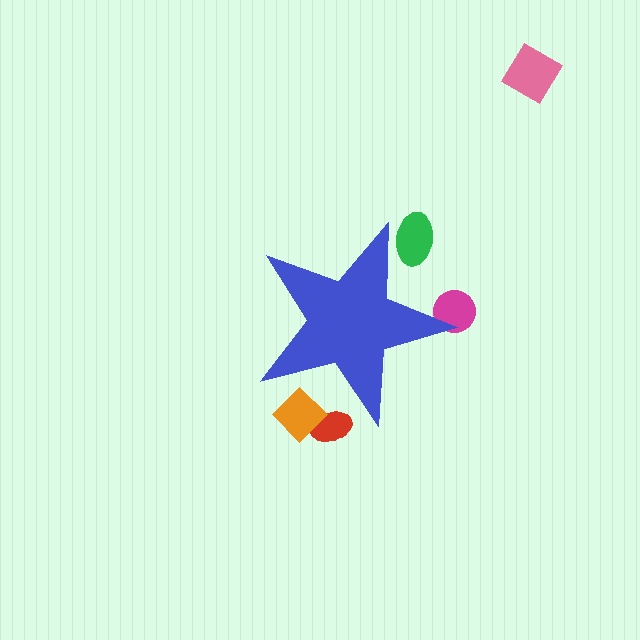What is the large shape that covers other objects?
A blue star.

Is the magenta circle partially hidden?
Yes, the magenta circle is partially hidden behind the blue star.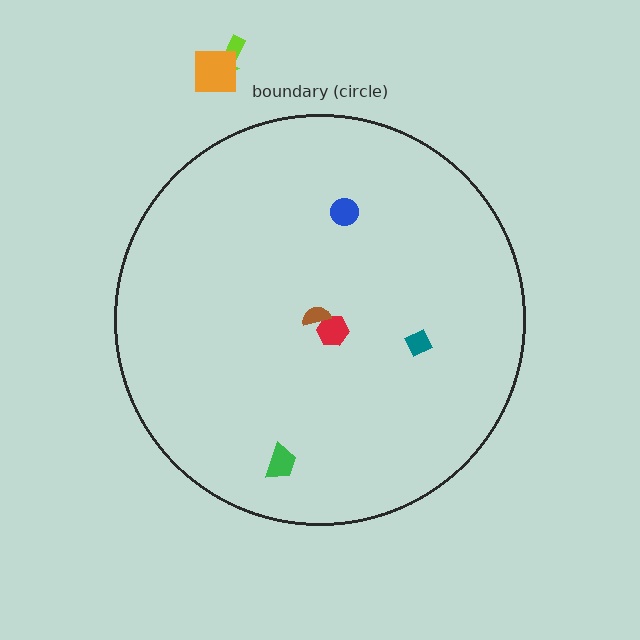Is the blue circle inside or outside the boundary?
Inside.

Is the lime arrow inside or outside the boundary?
Outside.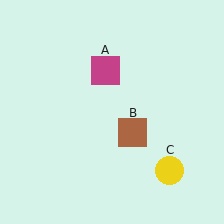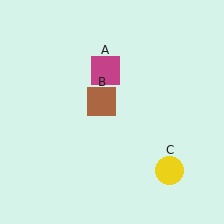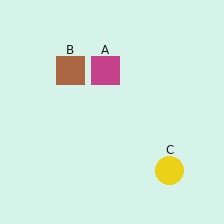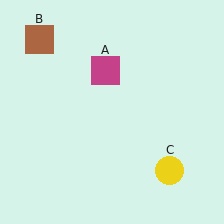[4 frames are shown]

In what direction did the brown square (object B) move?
The brown square (object B) moved up and to the left.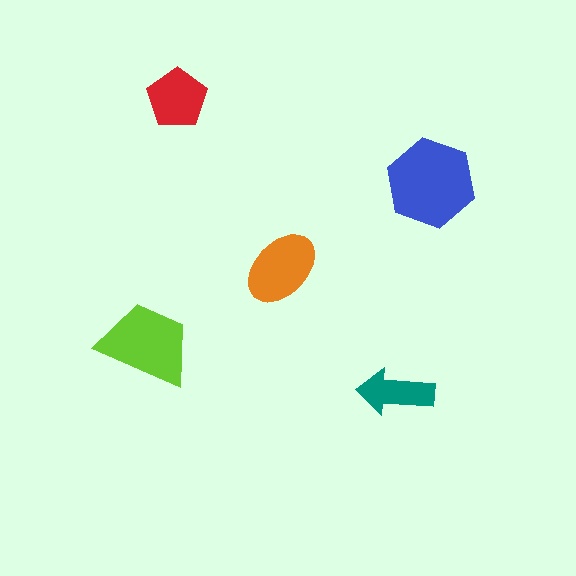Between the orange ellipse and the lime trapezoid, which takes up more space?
The lime trapezoid.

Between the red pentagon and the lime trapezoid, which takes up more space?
The lime trapezoid.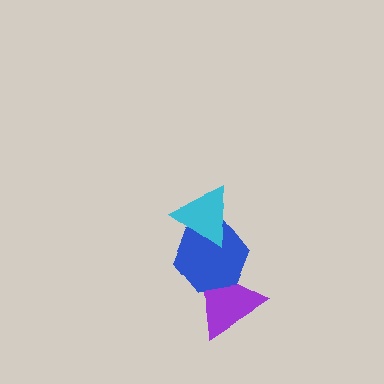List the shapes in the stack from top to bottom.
From top to bottom: the cyan triangle, the blue hexagon, the purple triangle.